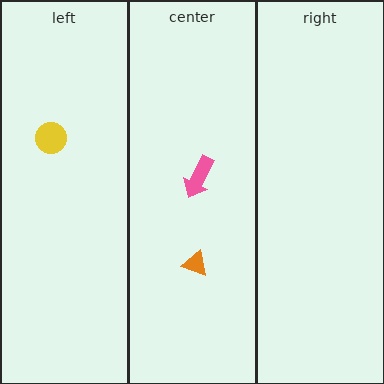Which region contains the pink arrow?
The center region.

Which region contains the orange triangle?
The center region.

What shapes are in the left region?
The yellow circle.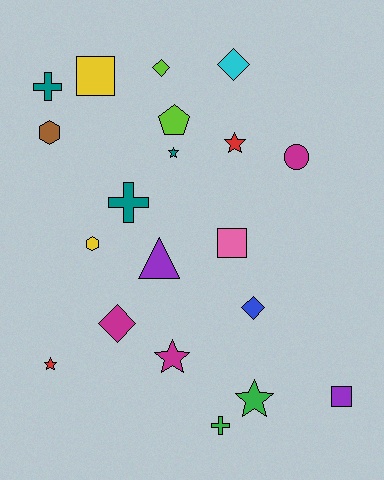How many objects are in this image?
There are 20 objects.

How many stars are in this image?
There are 5 stars.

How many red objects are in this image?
There are 2 red objects.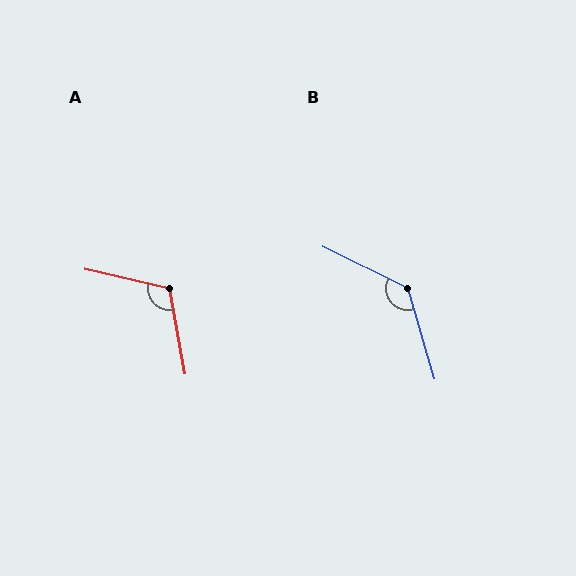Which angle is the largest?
B, at approximately 133 degrees.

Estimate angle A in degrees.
Approximately 114 degrees.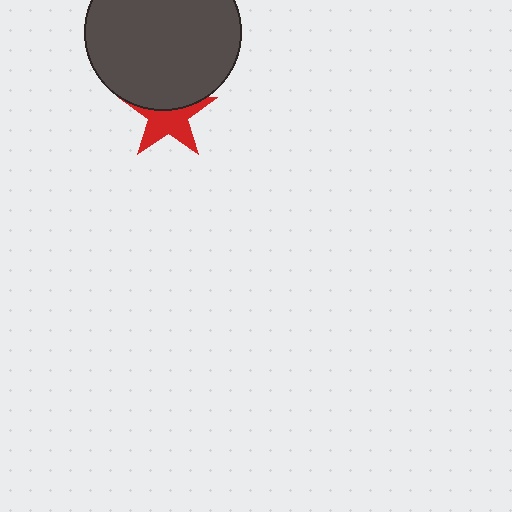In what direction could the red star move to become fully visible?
The red star could move down. That would shift it out from behind the dark gray circle entirely.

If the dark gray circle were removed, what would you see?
You would see the complete red star.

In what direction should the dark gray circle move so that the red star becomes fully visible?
The dark gray circle should move up. That is the shortest direction to clear the overlap and leave the red star fully visible.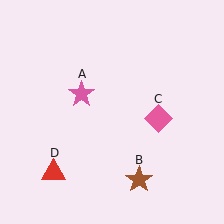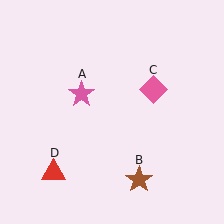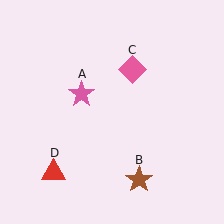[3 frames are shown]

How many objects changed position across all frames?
1 object changed position: pink diamond (object C).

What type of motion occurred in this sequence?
The pink diamond (object C) rotated counterclockwise around the center of the scene.